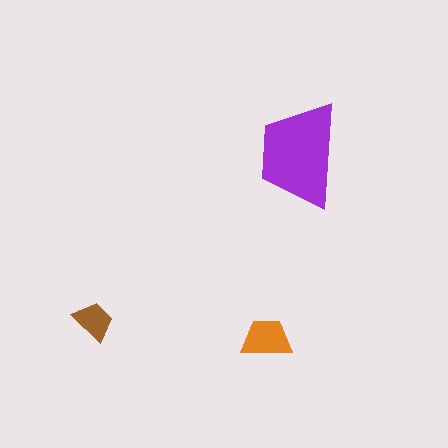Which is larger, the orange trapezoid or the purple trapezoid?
The purple one.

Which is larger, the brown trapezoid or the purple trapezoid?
The purple one.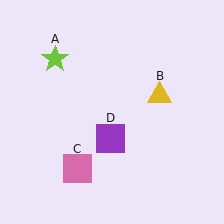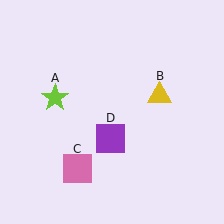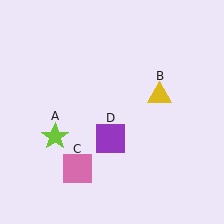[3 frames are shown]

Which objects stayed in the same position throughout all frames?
Yellow triangle (object B) and pink square (object C) and purple square (object D) remained stationary.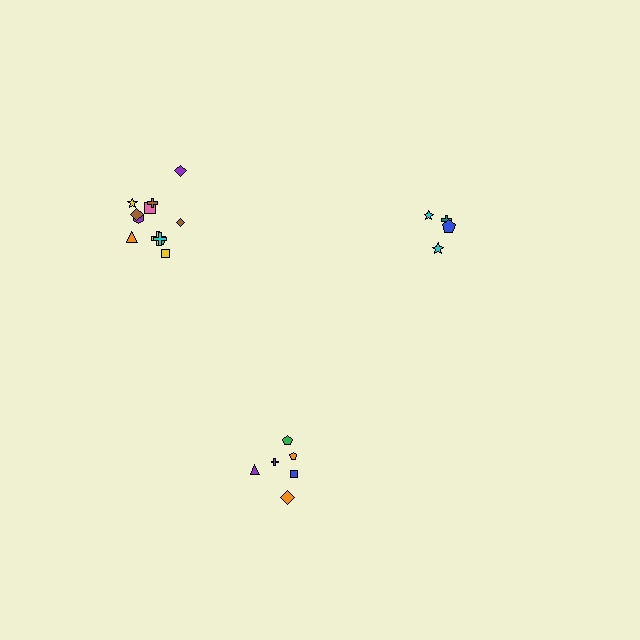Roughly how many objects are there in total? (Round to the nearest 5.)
Roughly 20 objects in total.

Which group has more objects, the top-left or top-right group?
The top-left group.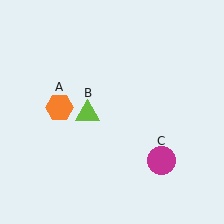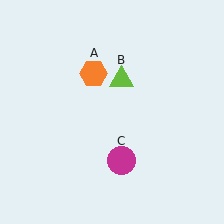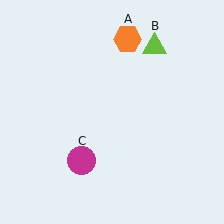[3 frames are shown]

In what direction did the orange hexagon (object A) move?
The orange hexagon (object A) moved up and to the right.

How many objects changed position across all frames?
3 objects changed position: orange hexagon (object A), lime triangle (object B), magenta circle (object C).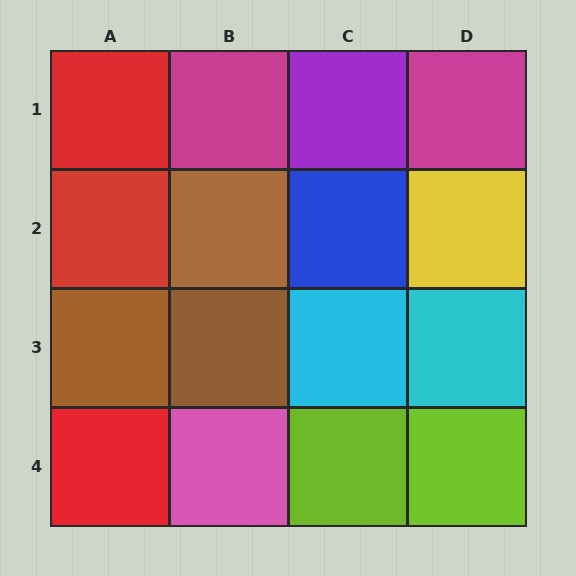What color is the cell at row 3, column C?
Cyan.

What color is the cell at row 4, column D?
Lime.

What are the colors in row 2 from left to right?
Red, brown, blue, yellow.